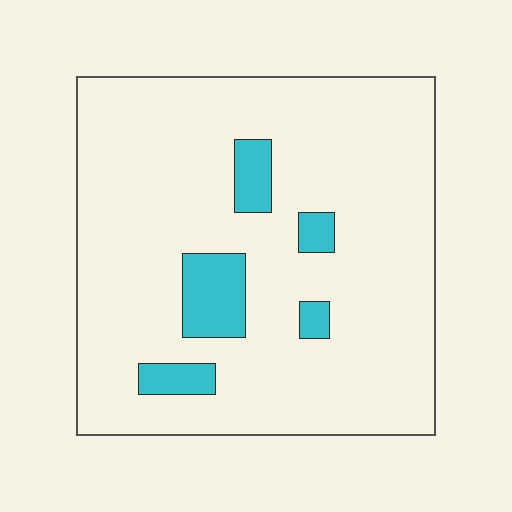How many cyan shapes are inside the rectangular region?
5.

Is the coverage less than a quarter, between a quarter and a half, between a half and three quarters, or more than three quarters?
Less than a quarter.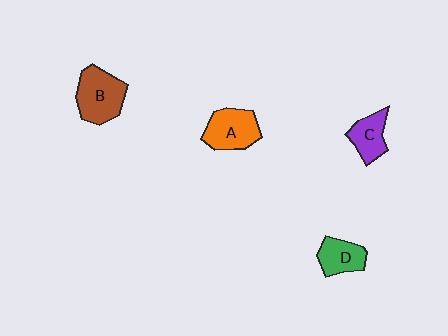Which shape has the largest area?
Shape B (brown).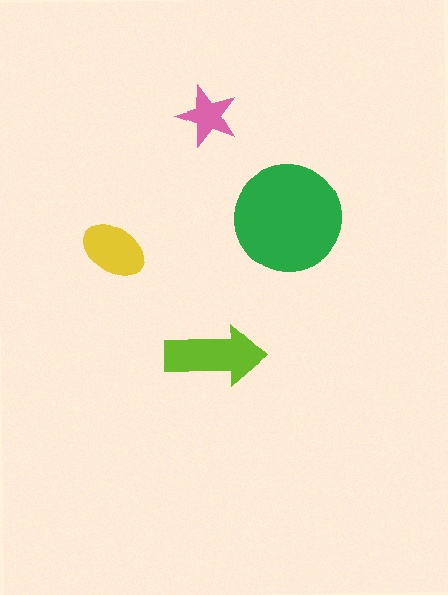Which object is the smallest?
The pink star.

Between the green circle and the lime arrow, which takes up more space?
The green circle.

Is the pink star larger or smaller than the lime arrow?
Smaller.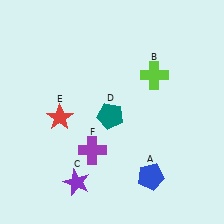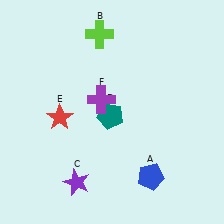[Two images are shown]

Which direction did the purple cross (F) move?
The purple cross (F) moved up.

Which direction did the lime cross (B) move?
The lime cross (B) moved left.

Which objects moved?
The objects that moved are: the lime cross (B), the purple cross (F).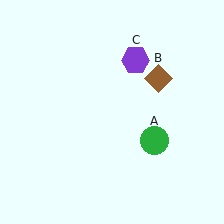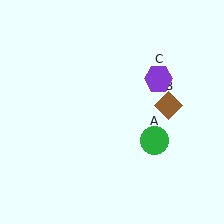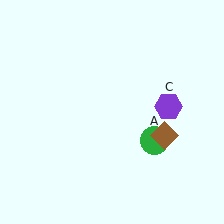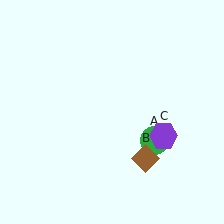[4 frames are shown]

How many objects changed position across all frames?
2 objects changed position: brown diamond (object B), purple hexagon (object C).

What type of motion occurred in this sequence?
The brown diamond (object B), purple hexagon (object C) rotated clockwise around the center of the scene.